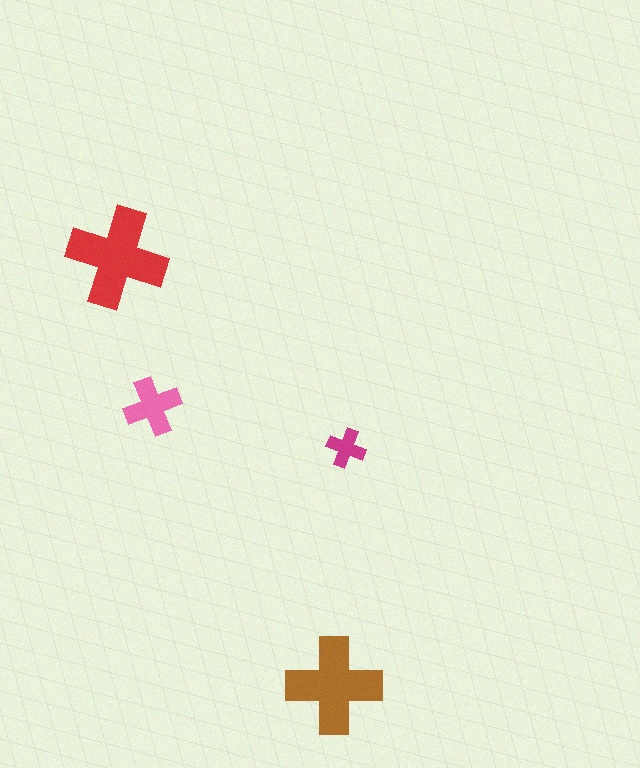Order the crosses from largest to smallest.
the red one, the brown one, the pink one, the magenta one.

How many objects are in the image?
There are 4 objects in the image.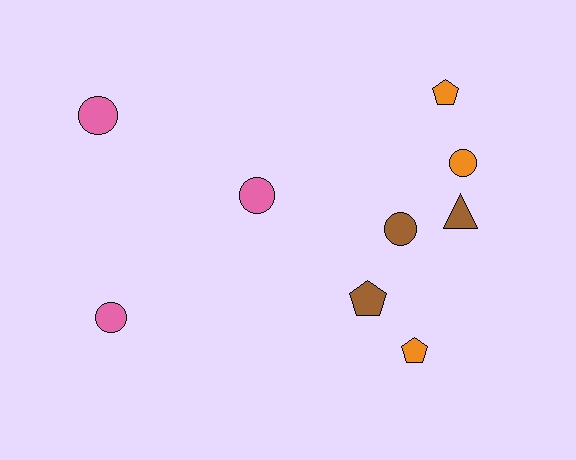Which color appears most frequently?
Brown, with 3 objects.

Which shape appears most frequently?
Circle, with 5 objects.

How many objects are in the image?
There are 9 objects.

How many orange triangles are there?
There are no orange triangles.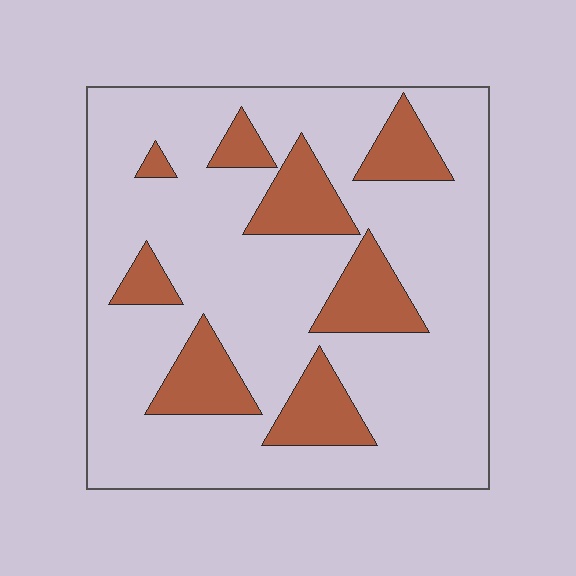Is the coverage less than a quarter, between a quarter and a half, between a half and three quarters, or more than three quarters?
Less than a quarter.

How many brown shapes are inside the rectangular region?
8.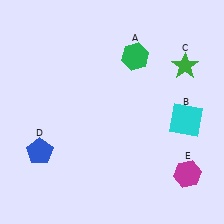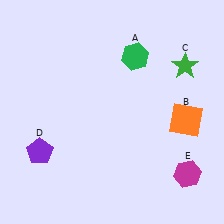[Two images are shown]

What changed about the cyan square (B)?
In Image 1, B is cyan. In Image 2, it changed to orange.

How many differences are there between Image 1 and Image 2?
There are 2 differences between the two images.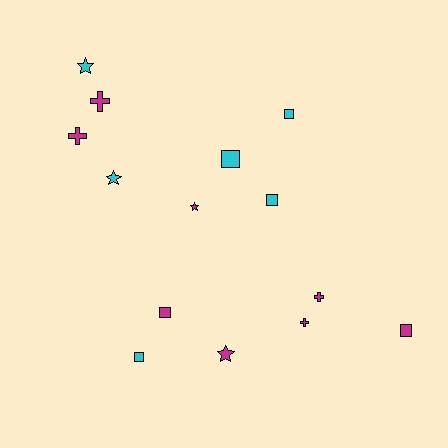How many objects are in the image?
There are 14 objects.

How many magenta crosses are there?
There are 4 magenta crosses.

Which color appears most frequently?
Magenta, with 8 objects.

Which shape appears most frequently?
Square, with 6 objects.